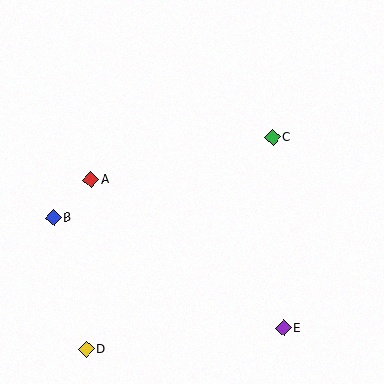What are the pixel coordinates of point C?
Point C is at (272, 137).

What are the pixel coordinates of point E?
Point E is at (283, 328).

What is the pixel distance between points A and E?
The distance between A and E is 243 pixels.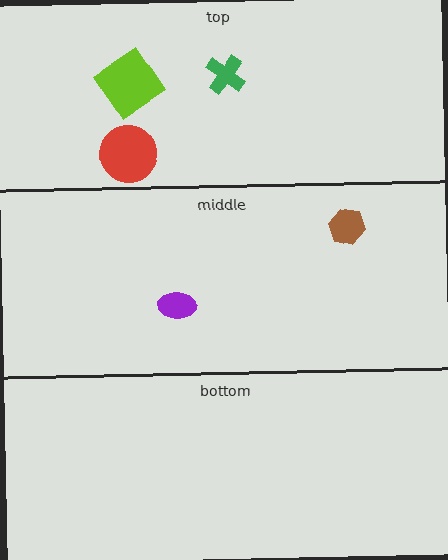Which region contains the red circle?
The top region.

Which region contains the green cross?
The top region.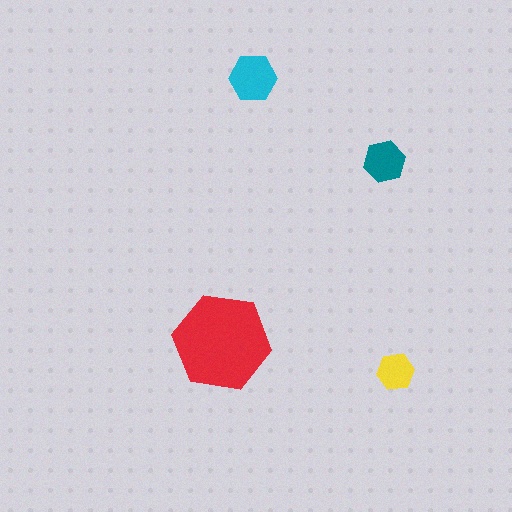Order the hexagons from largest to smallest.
the red one, the cyan one, the teal one, the yellow one.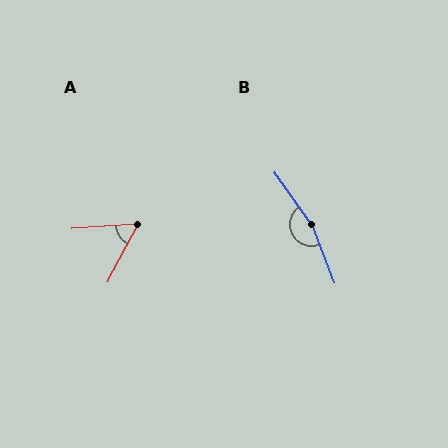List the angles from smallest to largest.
A (58°), B (166°).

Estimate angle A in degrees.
Approximately 58 degrees.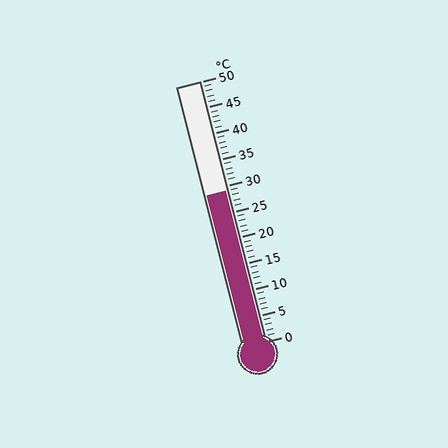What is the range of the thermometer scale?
The thermometer scale ranges from 0°C to 50°C.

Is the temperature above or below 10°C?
The temperature is above 10°C.